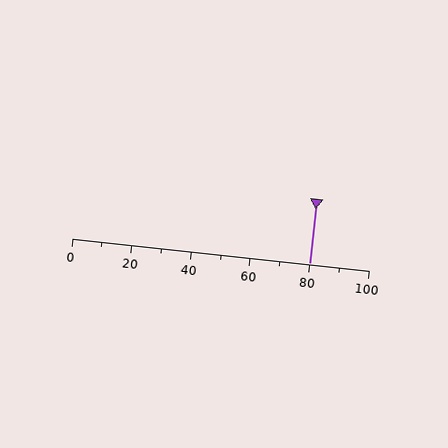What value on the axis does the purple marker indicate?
The marker indicates approximately 80.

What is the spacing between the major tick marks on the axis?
The major ticks are spaced 20 apart.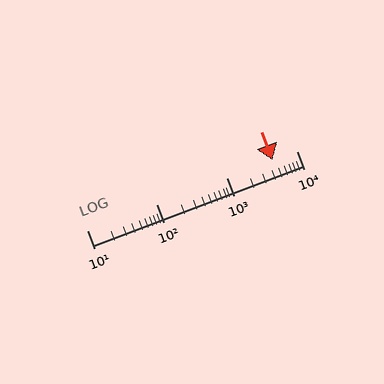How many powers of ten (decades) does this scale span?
The scale spans 3 decades, from 10 to 10000.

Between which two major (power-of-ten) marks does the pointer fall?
The pointer is between 1000 and 10000.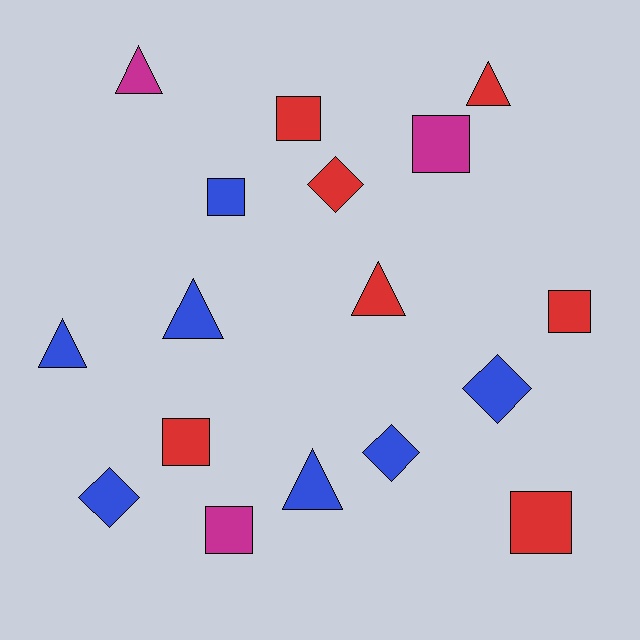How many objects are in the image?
There are 17 objects.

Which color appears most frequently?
Red, with 7 objects.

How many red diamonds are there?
There is 1 red diamond.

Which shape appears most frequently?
Square, with 7 objects.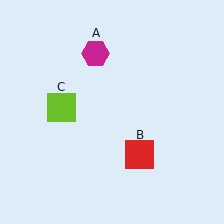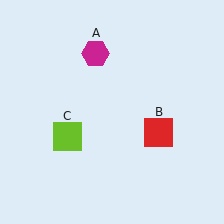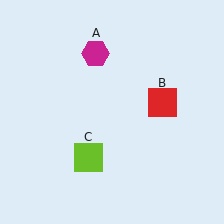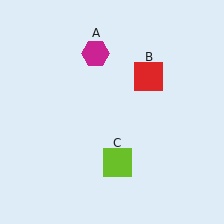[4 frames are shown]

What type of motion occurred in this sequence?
The red square (object B), lime square (object C) rotated counterclockwise around the center of the scene.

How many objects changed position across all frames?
2 objects changed position: red square (object B), lime square (object C).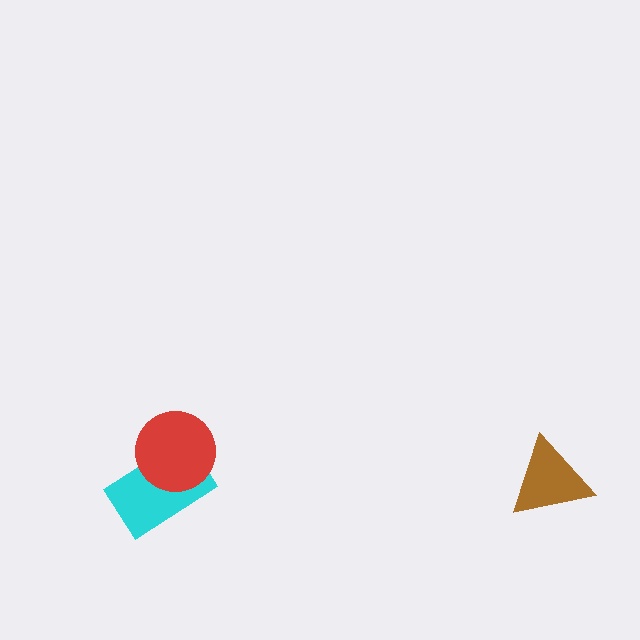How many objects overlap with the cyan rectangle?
1 object overlaps with the cyan rectangle.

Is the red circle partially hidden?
No, no other shape covers it.